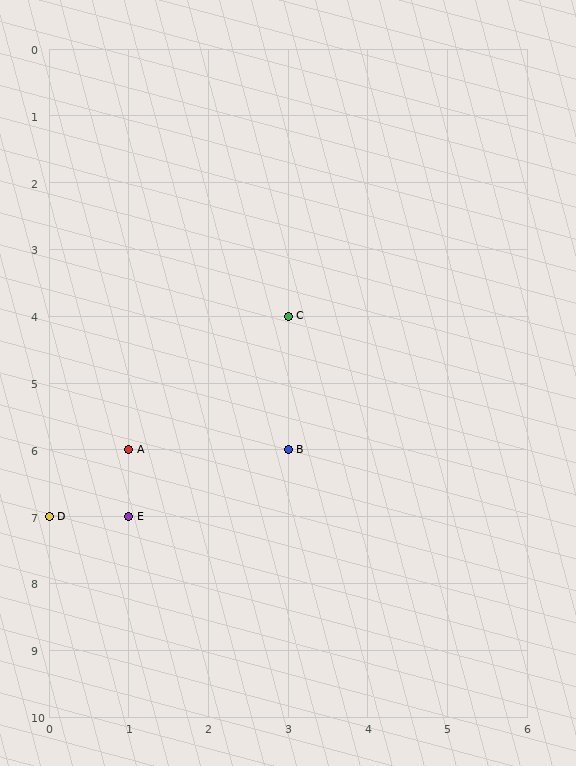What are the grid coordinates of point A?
Point A is at grid coordinates (1, 6).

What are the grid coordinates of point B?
Point B is at grid coordinates (3, 6).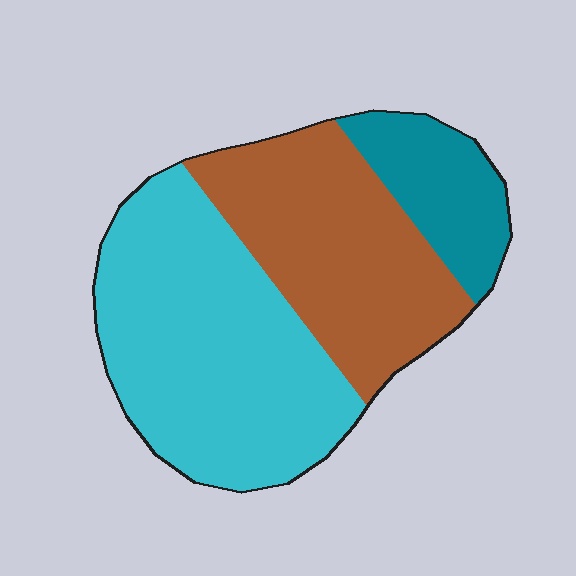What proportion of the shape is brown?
Brown takes up about three eighths (3/8) of the shape.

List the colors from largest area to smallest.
From largest to smallest: cyan, brown, teal.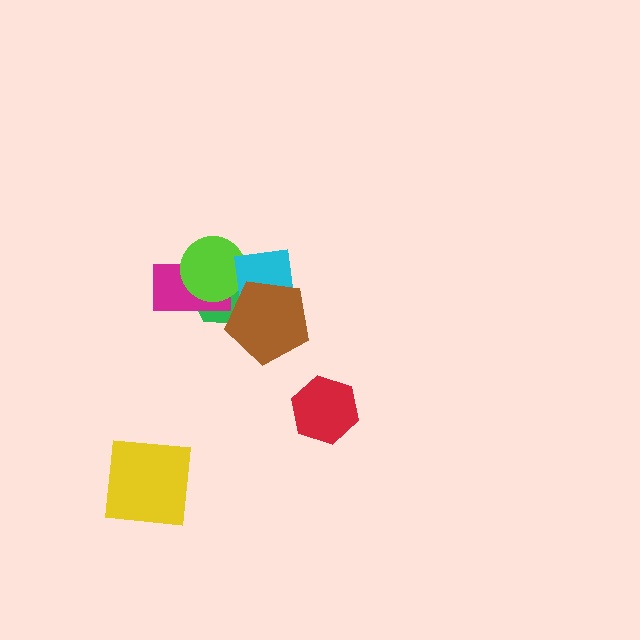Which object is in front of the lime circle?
The cyan square is in front of the lime circle.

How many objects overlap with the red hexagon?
0 objects overlap with the red hexagon.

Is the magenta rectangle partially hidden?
Yes, it is partially covered by another shape.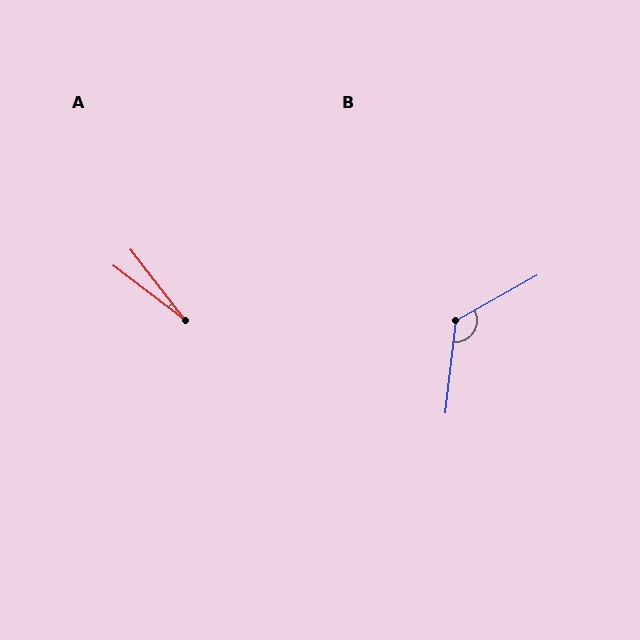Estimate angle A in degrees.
Approximately 15 degrees.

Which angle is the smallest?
A, at approximately 15 degrees.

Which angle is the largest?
B, at approximately 125 degrees.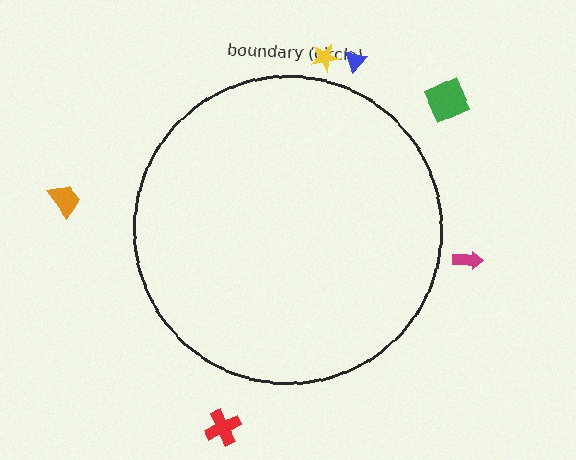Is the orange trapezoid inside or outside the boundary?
Outside.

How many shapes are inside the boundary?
0 inside, 6 outside.